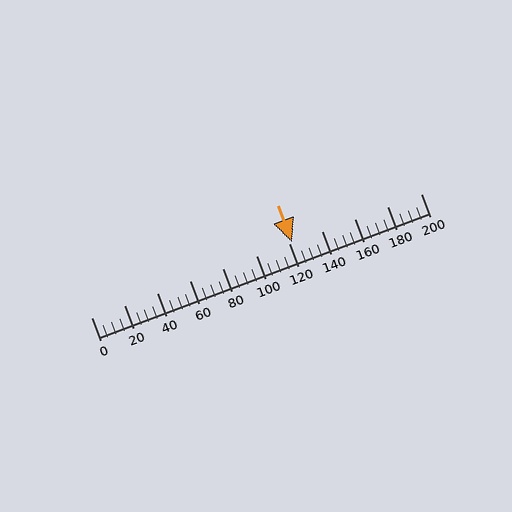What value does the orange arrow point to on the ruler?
The orange arrow points to approximately 122.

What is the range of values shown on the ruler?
The ruler shows values from 0 to 200.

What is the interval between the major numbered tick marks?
The major tick marks are spaced 20 units apart.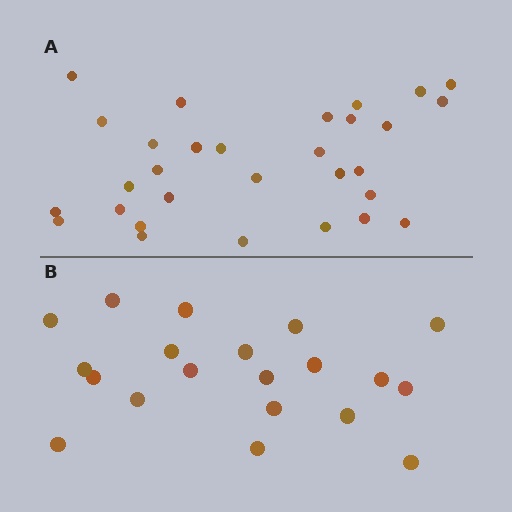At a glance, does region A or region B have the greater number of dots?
Region A (the top region) has more dots.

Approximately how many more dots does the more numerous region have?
Region A has roughly 10 or so more dots than region B.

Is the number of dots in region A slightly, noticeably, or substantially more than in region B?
Region A has substantially more. The ratio is roughly 1.5 to 1.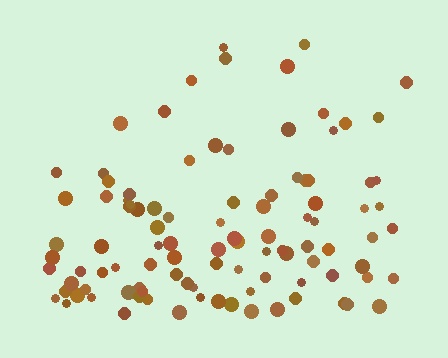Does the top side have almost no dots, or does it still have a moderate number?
Still a moderate number, just noticeably fewer than the bottom.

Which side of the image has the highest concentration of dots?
The bottom.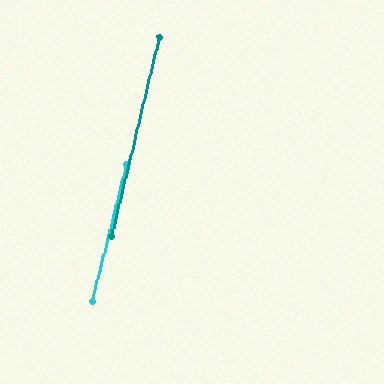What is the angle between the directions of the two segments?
Approximately 0 degrees.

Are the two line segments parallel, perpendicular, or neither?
Parallel — their directions differ by only 0.3°.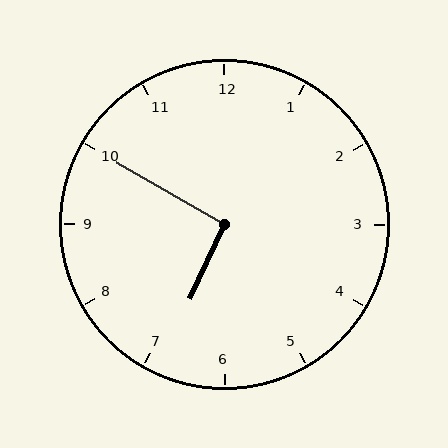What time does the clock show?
6:50.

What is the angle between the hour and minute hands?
Approximately 95 degrees.